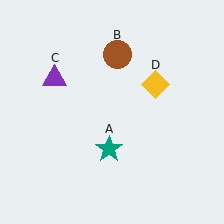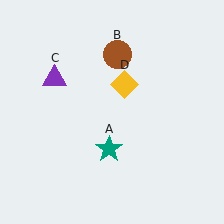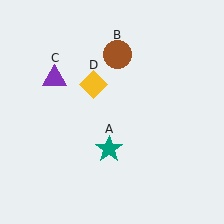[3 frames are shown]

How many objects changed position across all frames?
1 object changed position: yellow diamond (object D).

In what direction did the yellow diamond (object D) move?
The yellow diamond (object D) moved left.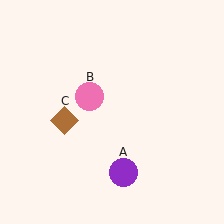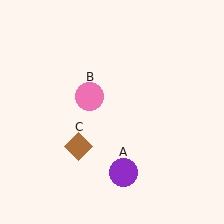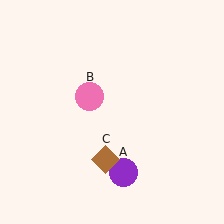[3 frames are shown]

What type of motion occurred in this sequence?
The brown diamond (object C) rotated counterclockwise around the center of the scene.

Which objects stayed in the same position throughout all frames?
Purple circle (object A) and pink circle (object B) remained stationary.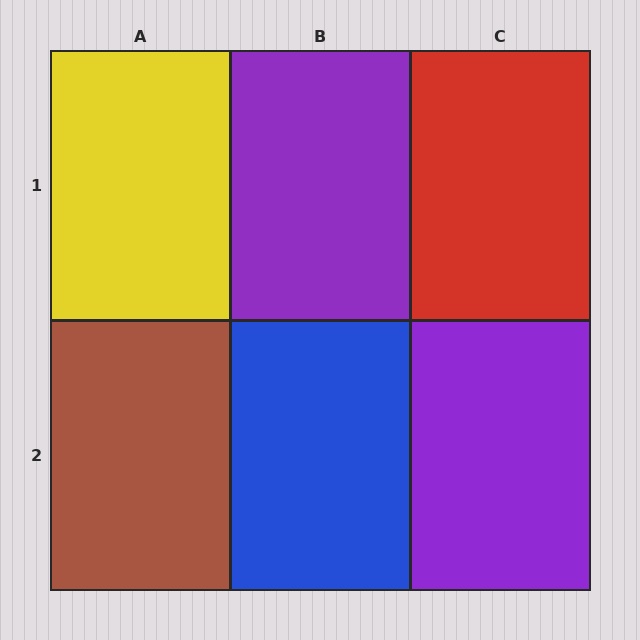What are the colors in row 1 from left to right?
Yellow, purple, red.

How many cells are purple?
2 cells are purple.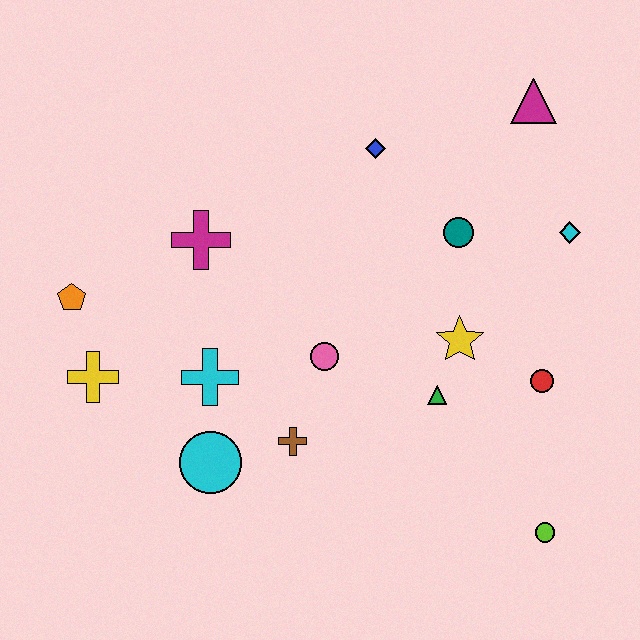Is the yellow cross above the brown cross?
Yes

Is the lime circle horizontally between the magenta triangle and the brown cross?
No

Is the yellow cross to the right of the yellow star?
No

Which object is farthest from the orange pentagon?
The lime circle is farthest from the orange pentagon.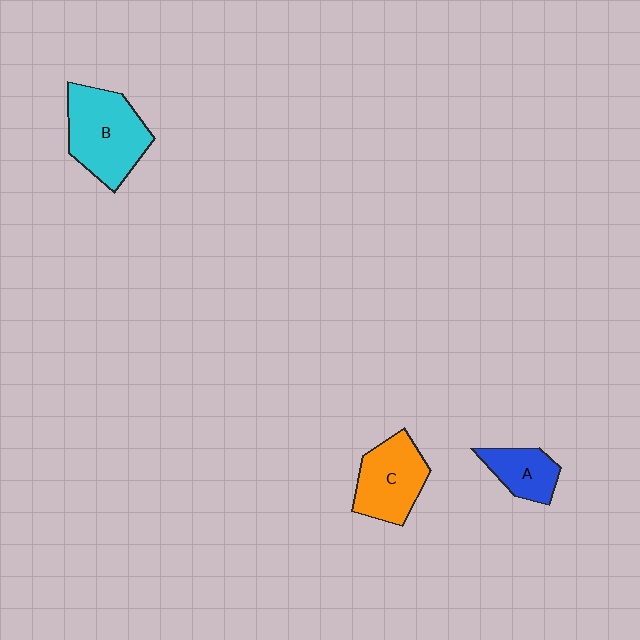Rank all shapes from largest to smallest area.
From largest to smallest: B (cyan), C (orange), A (blue).